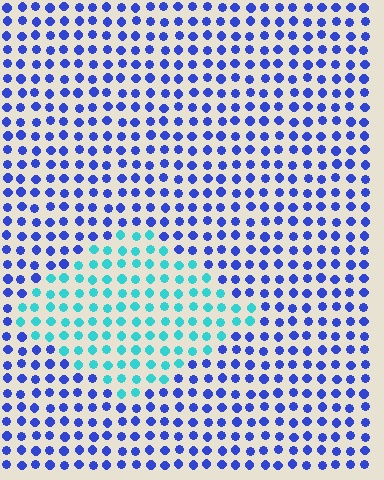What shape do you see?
I see a diamond.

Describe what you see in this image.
The image is filled with small blue elements in a uniform arrangement. A diamond-shaped region is visible where the elements are tinted to a slightly different hue, forming a subtle color boundary.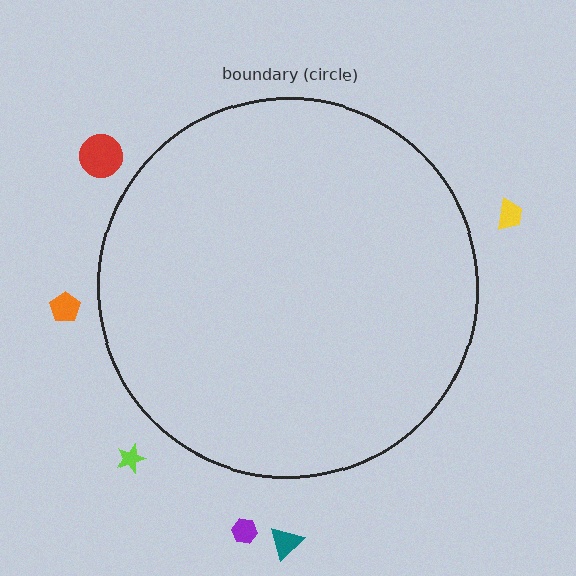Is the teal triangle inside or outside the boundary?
Outside.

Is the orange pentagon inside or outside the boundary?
Outside.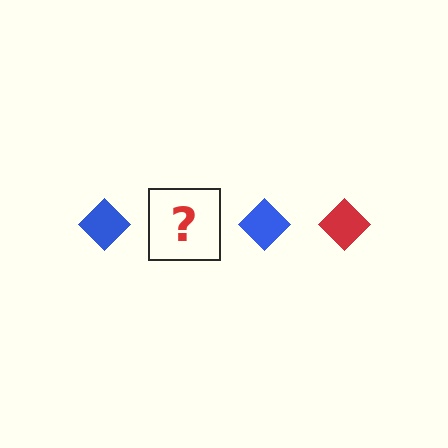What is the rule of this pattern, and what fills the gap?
The rule is that the pattern cycles through blue, red diamonds. The gap should be filled with a red diamond.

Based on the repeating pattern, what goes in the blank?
The blank should be a red diamond.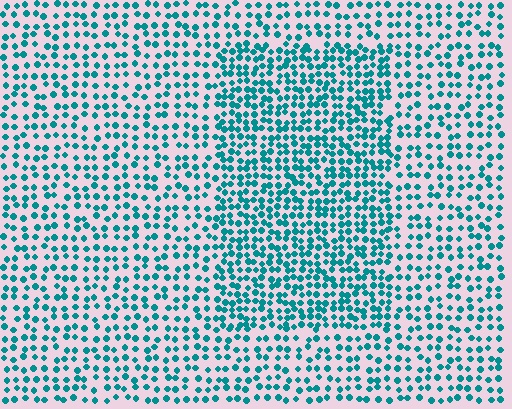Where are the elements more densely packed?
The elements are more densely packed inside the rectangle boundary.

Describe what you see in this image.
The image contains small teal elements arranged at two different densities. A rectangle-shaped region is visible where the elements are more densely packed than the surrounding area.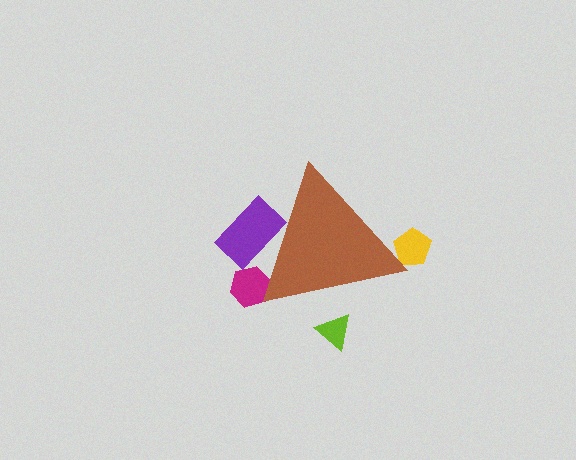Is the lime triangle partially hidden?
Yes, the lime triangle is partially hidden behind the brown triangle.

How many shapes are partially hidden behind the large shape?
4 shapes are partially hidden.